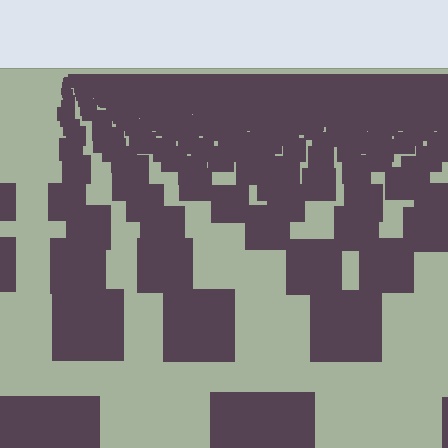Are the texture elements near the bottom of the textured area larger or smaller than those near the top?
Larger. Near the bottom, elements are closer to the viewer and appear at a bigger on-screen size.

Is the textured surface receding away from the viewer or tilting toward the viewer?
The surface is receding away from the viewer. Texture elements get smaller and denser toward the top.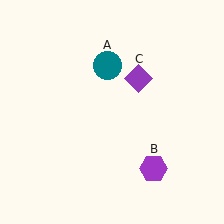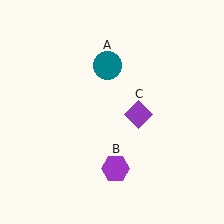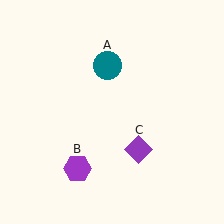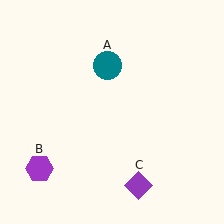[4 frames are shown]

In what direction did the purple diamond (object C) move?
The purple diamond (object C) moved down.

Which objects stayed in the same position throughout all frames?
Teal circle (object A) remained stationary.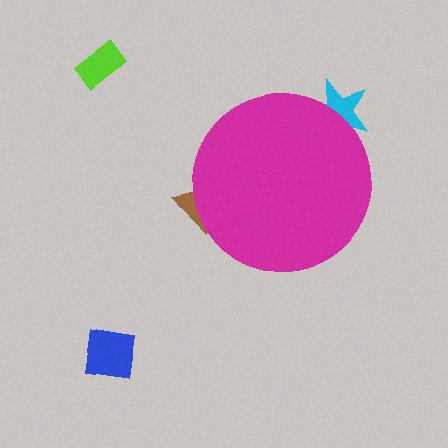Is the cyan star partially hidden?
Yes, the cyan star is partially hidden behind the magenta circle.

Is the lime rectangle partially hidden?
No, the lime rectangle is fully visible.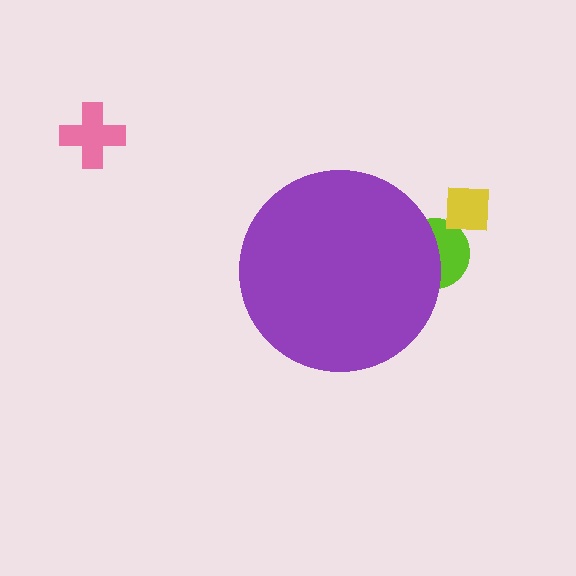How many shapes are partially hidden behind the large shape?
1 shape is partially hidden.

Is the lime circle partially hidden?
Yes, the lime circle is partially hidden behind the purple circle.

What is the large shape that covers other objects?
A purple circle.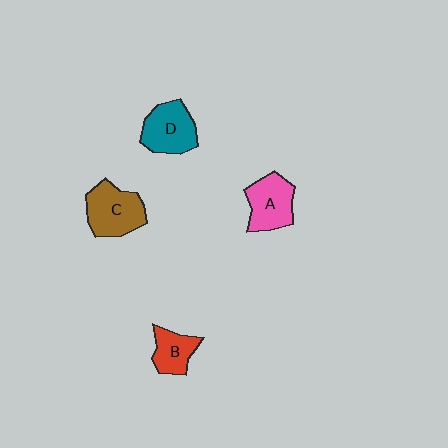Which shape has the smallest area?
Shape B (red).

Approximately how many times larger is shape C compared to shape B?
Approximately 1.6 times.